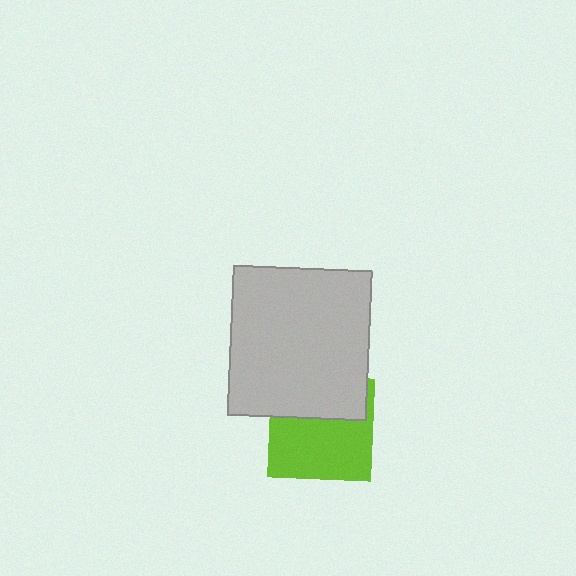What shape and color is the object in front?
The object in front is a light gray rectangle.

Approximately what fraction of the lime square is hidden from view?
Roughly 38% of the lime square is hidden behind the light gray rectangle.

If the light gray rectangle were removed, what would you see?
You would see the complete lime square.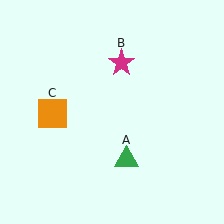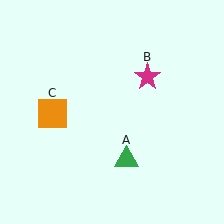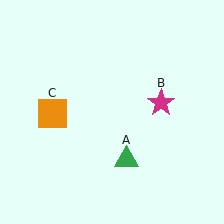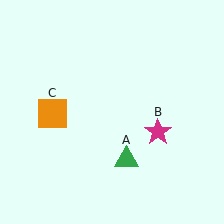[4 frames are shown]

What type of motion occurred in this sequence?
The magenta star (object B) rotated clockwise around the center of the scene.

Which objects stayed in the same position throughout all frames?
Green triangle (object A) and orange square (object C) remained stationary.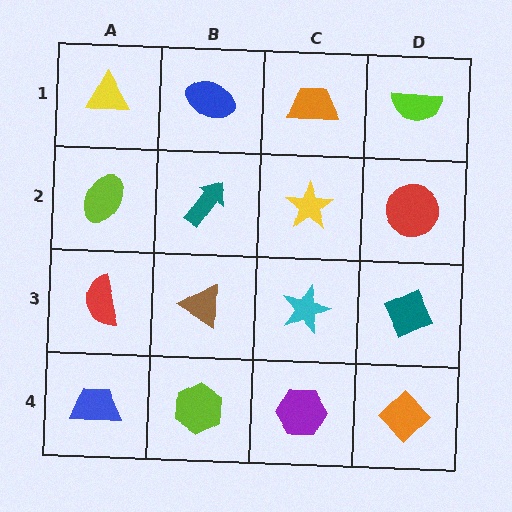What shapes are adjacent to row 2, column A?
A yellow triangle (row 1, column A), a red semicircle (row 3, column A), a teal arrow (row 2, column B).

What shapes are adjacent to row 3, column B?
A teal arrow (row 2, column B), a lime hexagon (row 4, column B), a red semicircle (row 3, column A), a cyan star (row 3, column C).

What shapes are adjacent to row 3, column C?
A yellow star (row 2, column C), a purple hexagon (row 4, column C), a brown triangle (row 3, column B), a teal diamond (row 3, column D).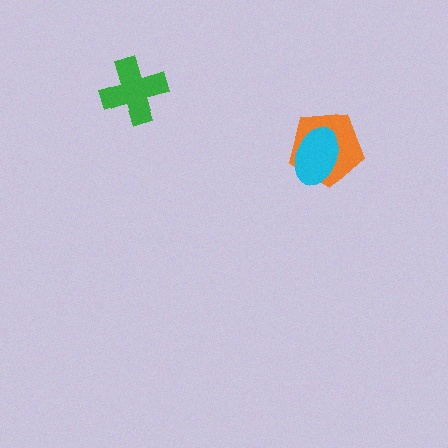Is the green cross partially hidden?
No, no other shape covers it.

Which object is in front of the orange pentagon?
The cyan ellipse is in front of the orange pentagon.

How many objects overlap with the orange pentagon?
1 object overlaps with the orange pentagon.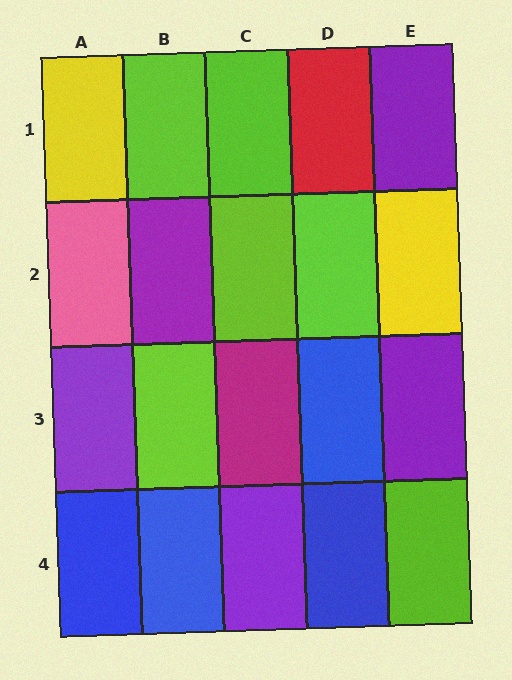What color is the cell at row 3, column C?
Magenta.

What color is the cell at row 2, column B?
Purple.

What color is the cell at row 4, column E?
Lime.